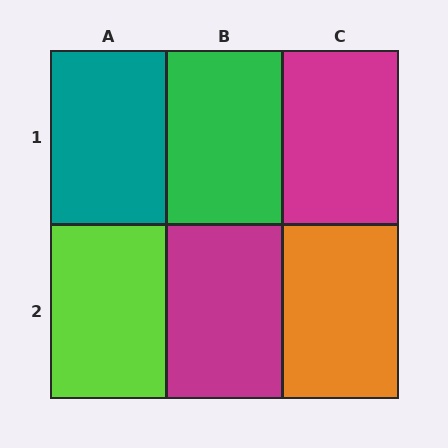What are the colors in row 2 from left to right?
Lime, magenta, orange.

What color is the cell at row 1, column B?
Green.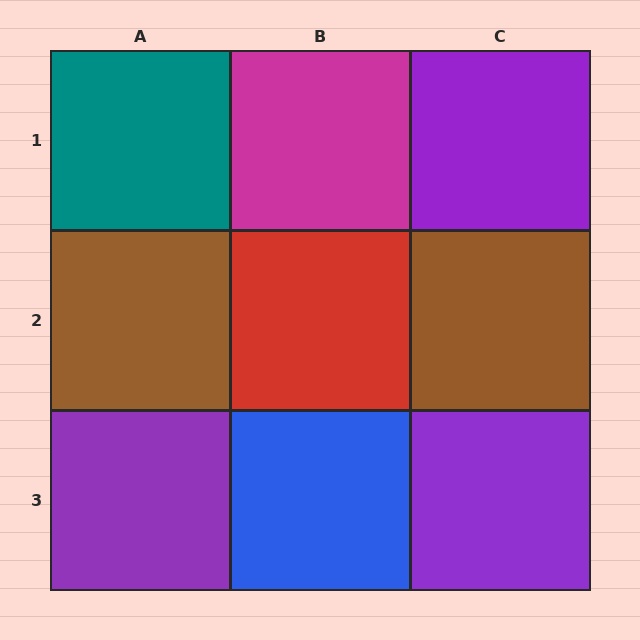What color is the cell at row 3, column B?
Blue.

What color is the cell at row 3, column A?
Purple.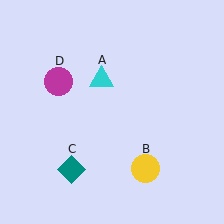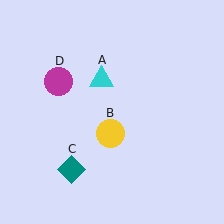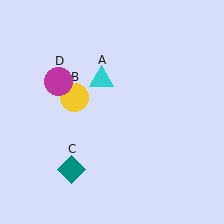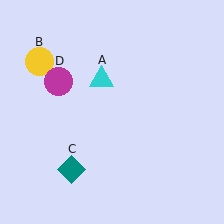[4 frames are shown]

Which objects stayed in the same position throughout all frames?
Cyan triangle (object A) and teal diamond (object C) and magenta circle (object D) remained stationary.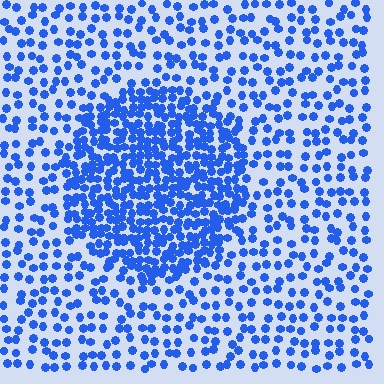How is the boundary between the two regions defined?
The boundary is defined by a change in element density (approximately 2.4x ratio). All elements are the same color, size, and shape.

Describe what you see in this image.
The image contains small blue elements arranged at two different densities. A circle-shaped region is visible where the elements are more densely packed than the surrounding area.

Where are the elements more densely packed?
The elements are more densely packed inside the circle boundary.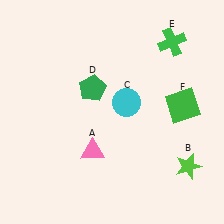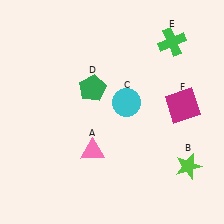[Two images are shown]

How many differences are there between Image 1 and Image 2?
There is 1 difference between the two images.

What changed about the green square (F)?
In Image 1, F is green. In Image 2, it changed to magenta.